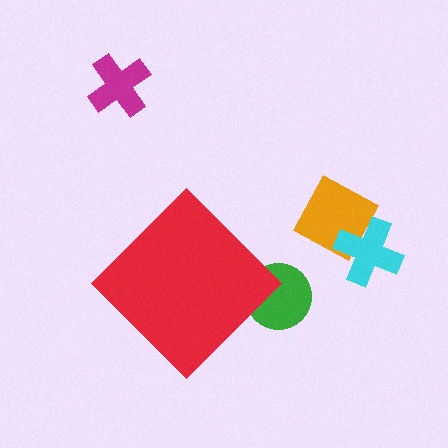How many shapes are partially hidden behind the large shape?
1 shape is partially hidden.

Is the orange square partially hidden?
No, the orange square is fully visible.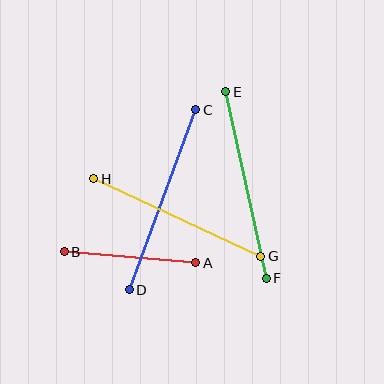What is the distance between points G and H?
The distance is approximately 184 pixels.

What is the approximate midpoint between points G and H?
The midpoint is at approximately (177, 218) pixels.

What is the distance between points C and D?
The distance is approximately 192 pixels.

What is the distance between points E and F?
The distance is approximately 191 pixels.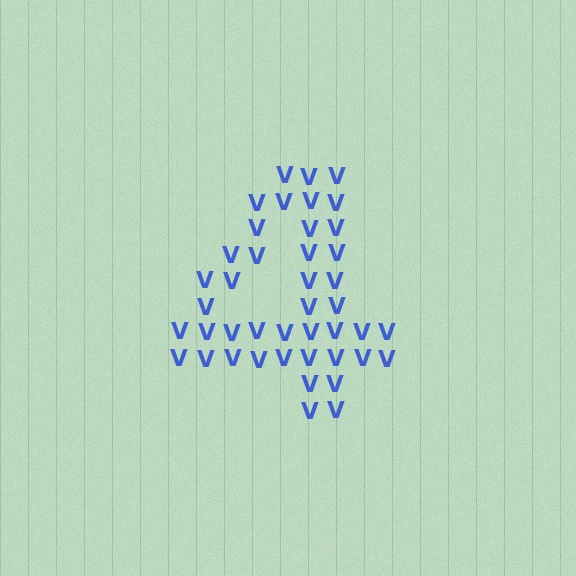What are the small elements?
The small elements are letter V's.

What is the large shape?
The large shape is the digit 4.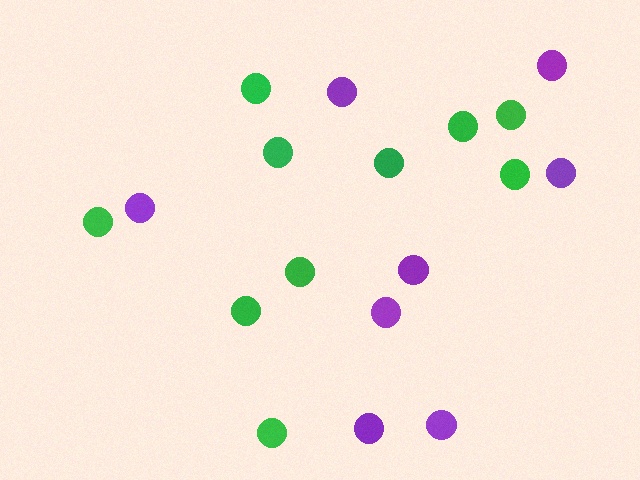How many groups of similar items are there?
There are 2 groups: one group of green circles (10) and one group of purple circles (8).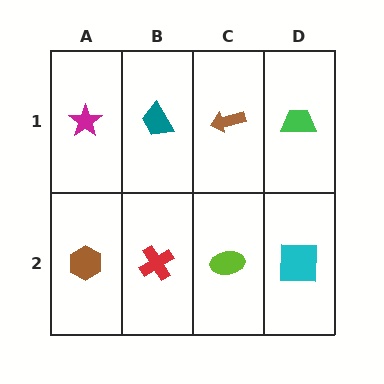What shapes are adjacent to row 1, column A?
A brown hexagon (row 2, column A), a teal trapezoid (row 1, column B).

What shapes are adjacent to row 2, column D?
A green trapezoid (row 1, column D), a lime ellipse (row 2, column C).